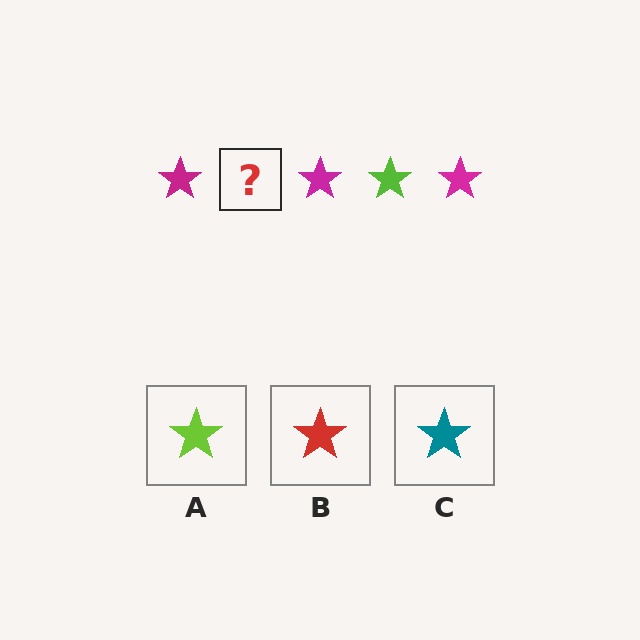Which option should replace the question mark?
Option A.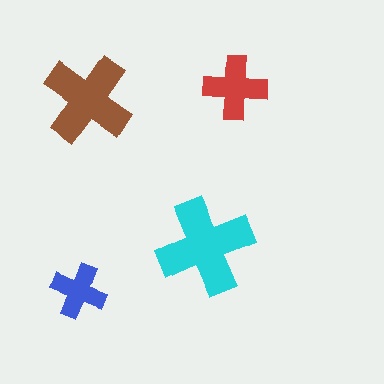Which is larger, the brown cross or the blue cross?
The brown one.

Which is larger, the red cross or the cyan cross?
The cyan one.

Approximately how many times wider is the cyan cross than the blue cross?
About 2 times wider.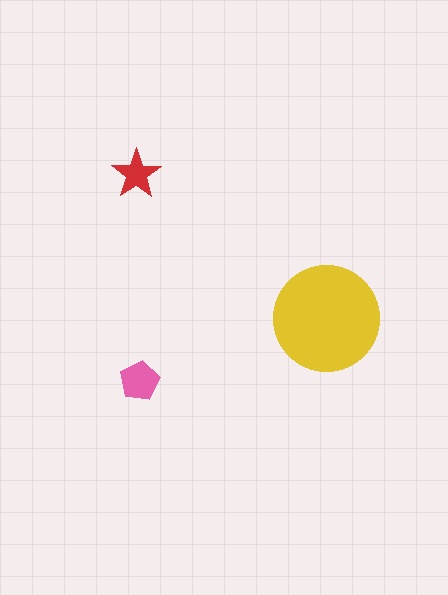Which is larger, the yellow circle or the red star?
The yellow circle.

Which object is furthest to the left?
The red star is leftmost.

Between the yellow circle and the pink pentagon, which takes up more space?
The yellow circle.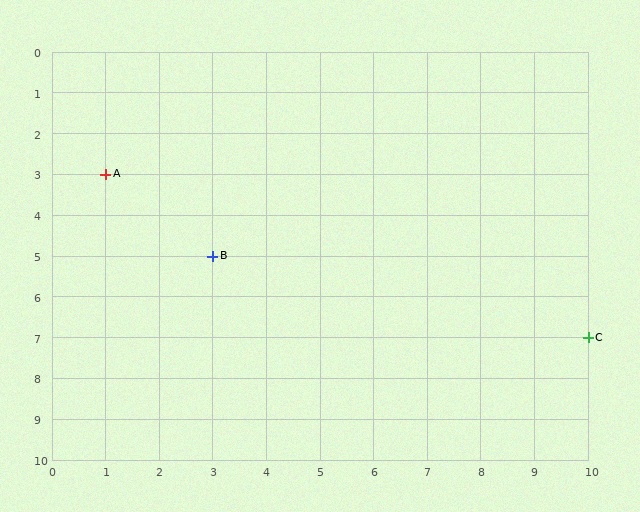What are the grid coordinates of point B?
Point B is at grid coordinates (3, 5).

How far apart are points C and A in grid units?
Points C and A are 9 columns and 4 rows apart (about 9.8 grid units diagonally).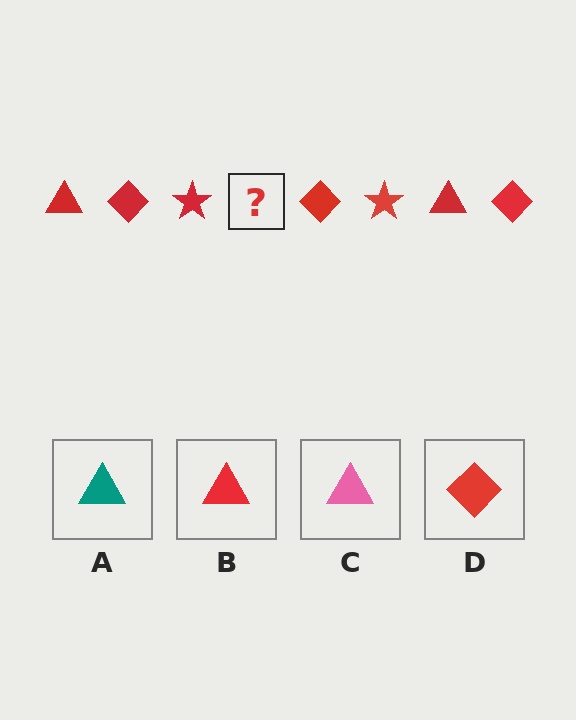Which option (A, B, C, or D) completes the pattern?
B.